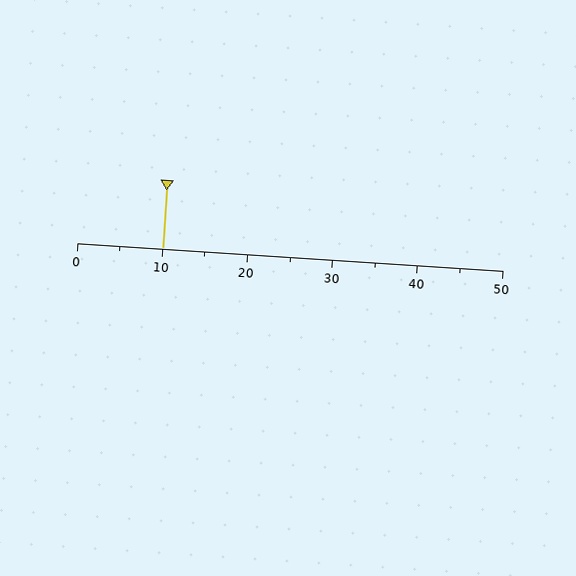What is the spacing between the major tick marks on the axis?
The major ticks are spaced 10 apart.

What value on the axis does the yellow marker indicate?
The marker indicates approximately 10.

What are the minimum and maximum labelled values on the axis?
The axis runs from 0 to 50.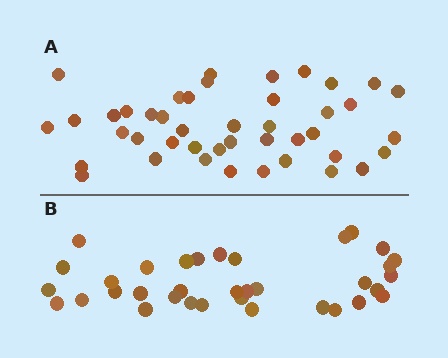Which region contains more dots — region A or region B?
Region A (the top region) has more dots.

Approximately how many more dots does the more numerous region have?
Region A has roughly 8 or so more dots than region B.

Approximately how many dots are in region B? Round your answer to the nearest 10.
About 40 dots. (The exact count is 35, which rounds to 40.)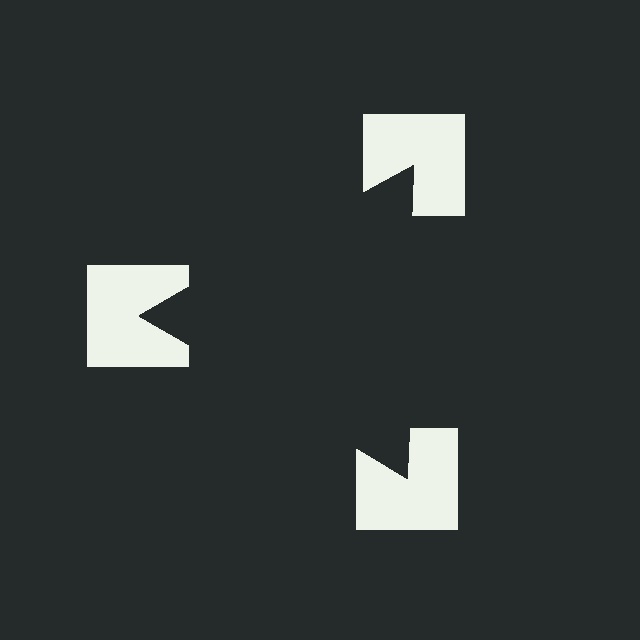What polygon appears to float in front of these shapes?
An illusory triangle — its edges are inferred from the aligned wedge cuts in the notched squares, not physically drawn.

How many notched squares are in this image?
There are 3 — one at each vertex of the illusory triangle.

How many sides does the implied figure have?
3 sides.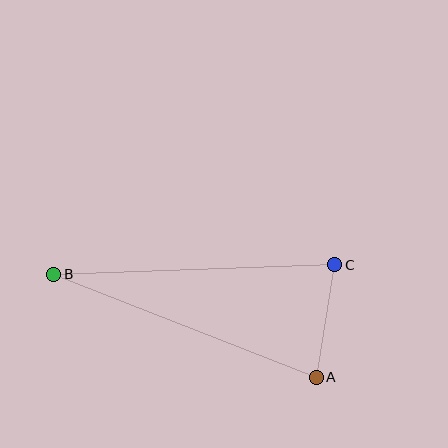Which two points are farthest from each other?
Points A and B are farthest from each other.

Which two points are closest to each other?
Points A and C are closest to each other.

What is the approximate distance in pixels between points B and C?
The distance between B and C is approximately 281 pixels.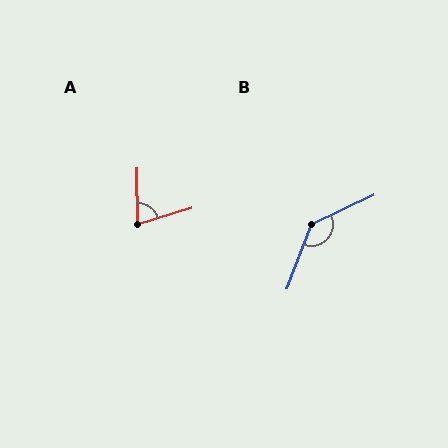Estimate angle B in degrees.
Approximately 136 degrees.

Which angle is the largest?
B, at approximately 136 degrees.